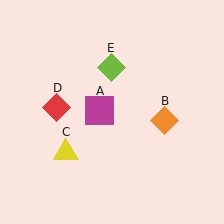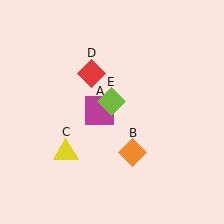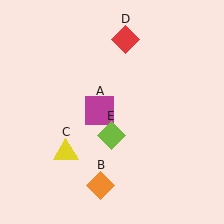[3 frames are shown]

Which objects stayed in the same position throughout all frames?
Magenta square (object A) and yellow triangle (object C) remained stationary.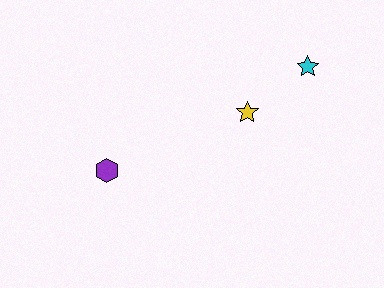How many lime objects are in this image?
There are no lime objects.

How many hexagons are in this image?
There is 1 hexagon.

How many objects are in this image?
There are 3 objects.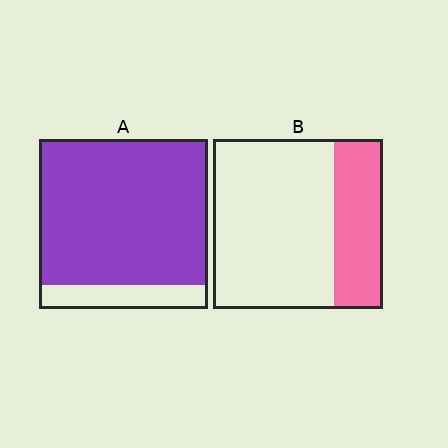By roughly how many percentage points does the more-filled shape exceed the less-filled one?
By roughly 55 percentage points (A over B).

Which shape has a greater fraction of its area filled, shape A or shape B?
Shape A.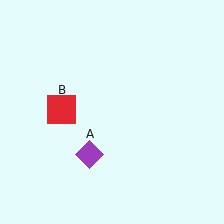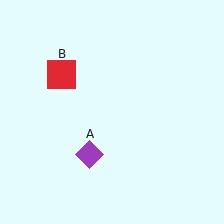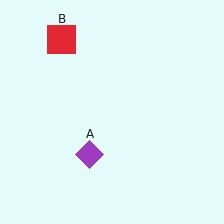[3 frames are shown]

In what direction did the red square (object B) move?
The red square (object B) moved up.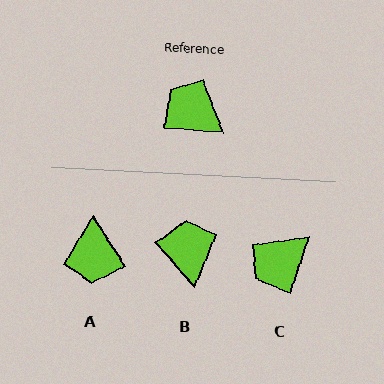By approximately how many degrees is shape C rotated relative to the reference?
Approximately 77 degrees counter-clockwise.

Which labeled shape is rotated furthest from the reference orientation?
A, about 127 degrees away.